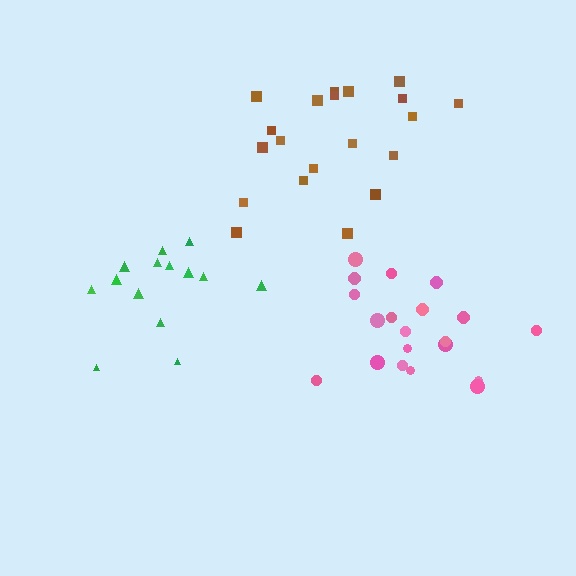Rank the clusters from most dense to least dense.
green, brown, pink.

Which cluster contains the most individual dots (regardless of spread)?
Pink (20).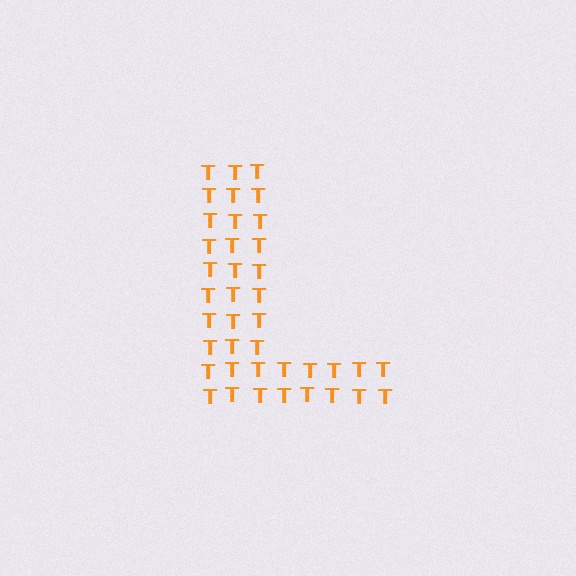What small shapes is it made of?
It is made of small letter T's.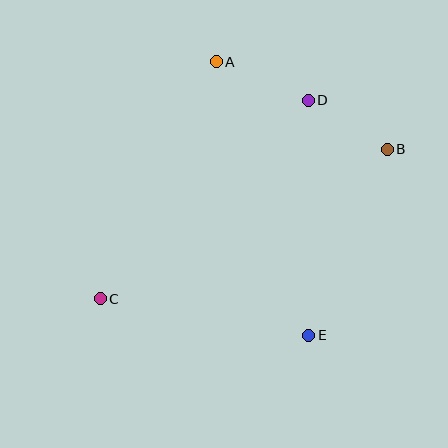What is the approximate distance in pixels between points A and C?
The distance between A and C is approximately 264 pixels.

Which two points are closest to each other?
Points B and D are closest to each other.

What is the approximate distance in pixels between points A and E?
The distance between A and E is approximately 289 pixels.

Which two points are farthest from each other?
Points B and C are farthest from each other.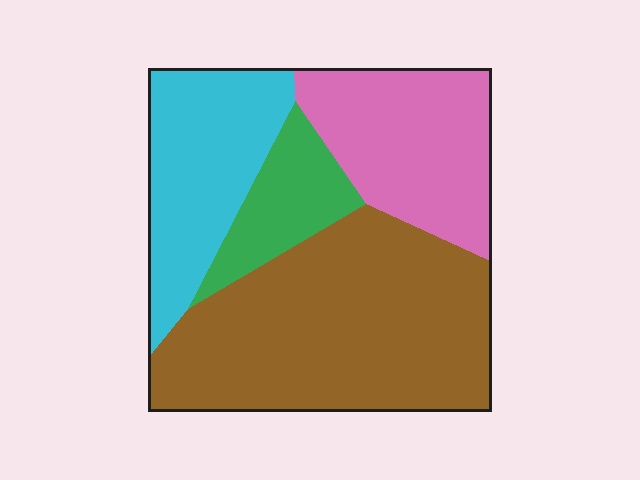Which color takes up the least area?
Green, at roughly 10%.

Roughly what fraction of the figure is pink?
Pink covers roughly 25% of the figure.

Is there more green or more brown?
Brown.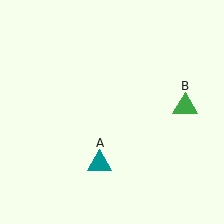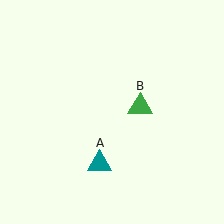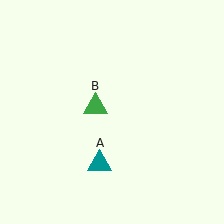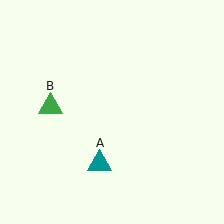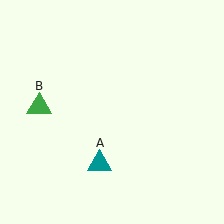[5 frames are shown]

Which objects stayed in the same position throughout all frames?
Teal triangle (object A) remained stationary.